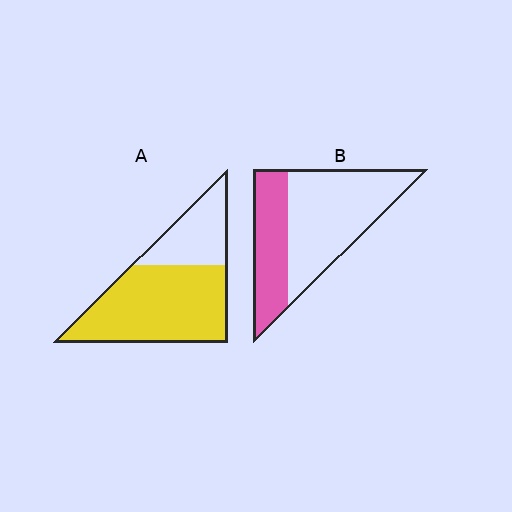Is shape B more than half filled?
No.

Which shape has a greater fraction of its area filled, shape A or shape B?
Shape A.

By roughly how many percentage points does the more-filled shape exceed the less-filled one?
By roughly 35 percentage points (A over B).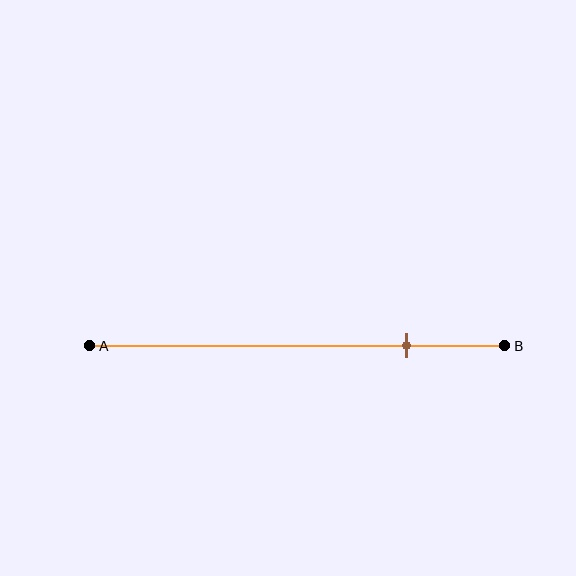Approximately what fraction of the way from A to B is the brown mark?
The brown mark is approximately 75% of the way from A to B.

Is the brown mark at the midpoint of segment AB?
No, the mark is at about 75% from A, not at the 50% midpoint.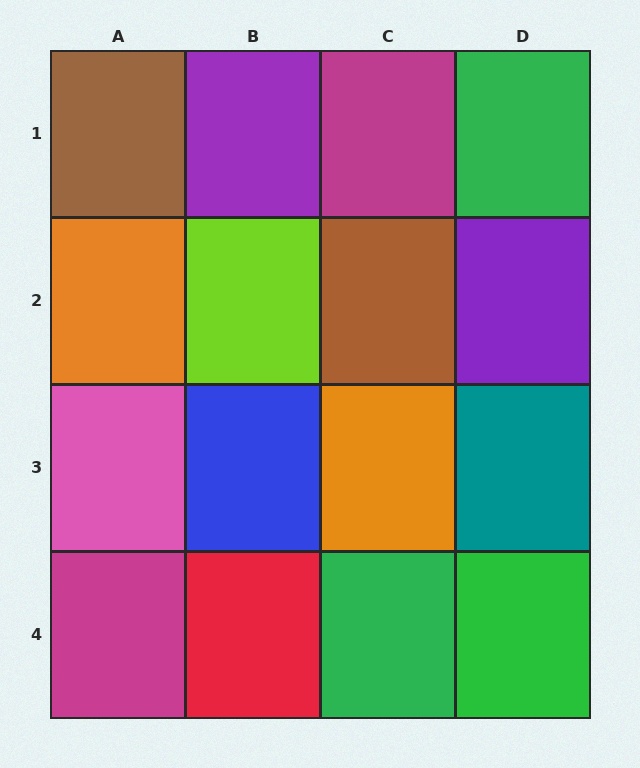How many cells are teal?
1 cell is teal.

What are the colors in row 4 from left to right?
Magenta, red, green, green.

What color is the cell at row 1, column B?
Purple.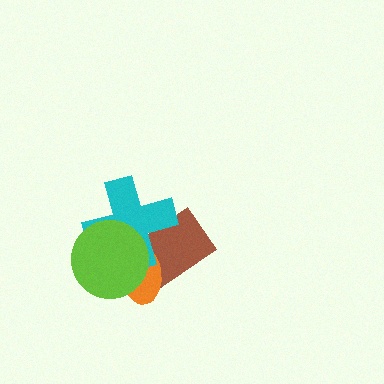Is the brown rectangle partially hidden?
Yes, it is partially covered by another shape.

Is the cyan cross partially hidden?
Yes, it is partially covered by another shape.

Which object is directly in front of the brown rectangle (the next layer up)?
The orange ellipse is directly in front of the brown rectangle.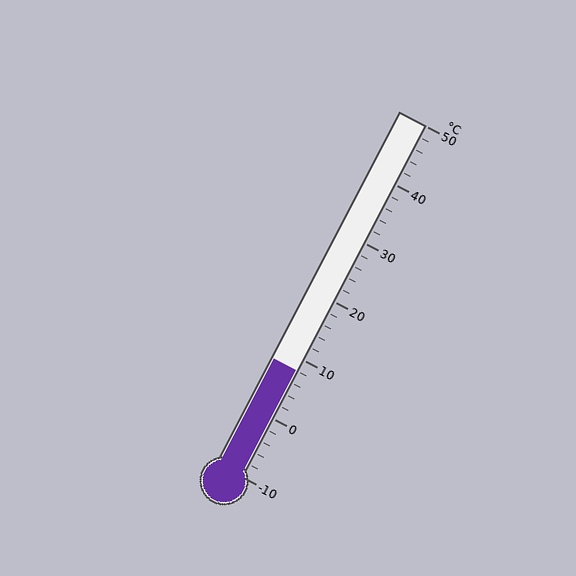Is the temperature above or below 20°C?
The temperature is below 20°C.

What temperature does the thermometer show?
The thermometer shows approximately 8°C.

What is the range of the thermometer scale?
The thermometer scale ranges from -10°C to 50°C.